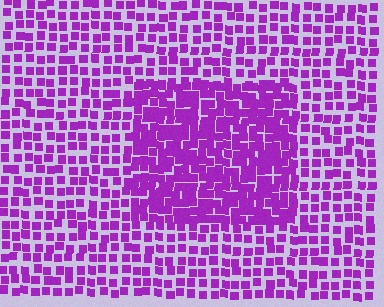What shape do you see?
I see a rectangle.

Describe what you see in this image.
The image contains small purple elements arranged at two different densities. A rectangle-shaped region is visible where the elements are more densely packed than the surrounding area.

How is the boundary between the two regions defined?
The boundary is defined by a change in element density (approximately 1.8x ratio). All elements are the same color, size, and shape.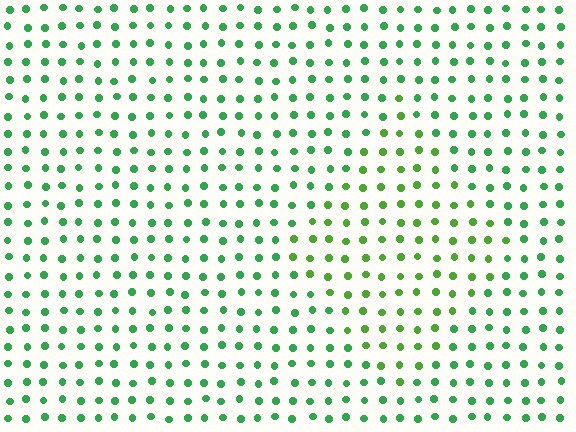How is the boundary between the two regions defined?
The boundary is defined purely by a slight shift in hue (about 28 degrees). Spacing, size, and orientation are identical on both sides.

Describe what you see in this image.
The image is filled with small green elements in a uniform arrangement. A diamond-shaped region is visible where the elements are tinted to a slightly different hue, forming a subtle color boundary.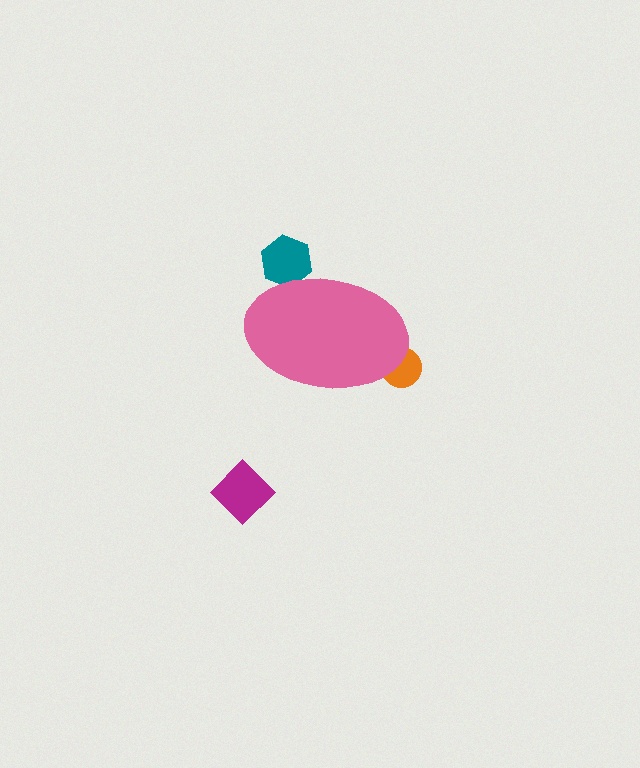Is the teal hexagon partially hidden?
Yes, the teal hexagon is partially hidden behind the pink ellipse.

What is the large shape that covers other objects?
A pink ellipse.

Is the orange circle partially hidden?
Yes, the orange circle is partially hidden behind the pink ellipse.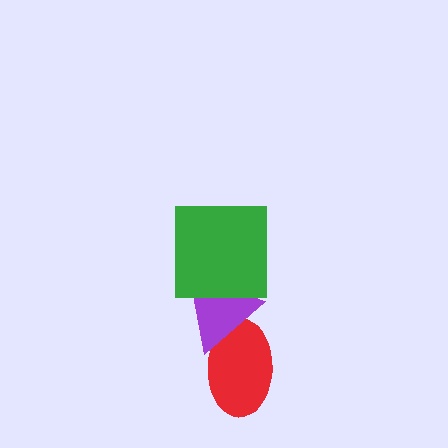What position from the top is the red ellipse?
The red ellipse is 3rd from the top.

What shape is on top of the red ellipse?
The purple triangle is on top of the red ellipse.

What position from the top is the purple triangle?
The purple triangle is 2nd from the top.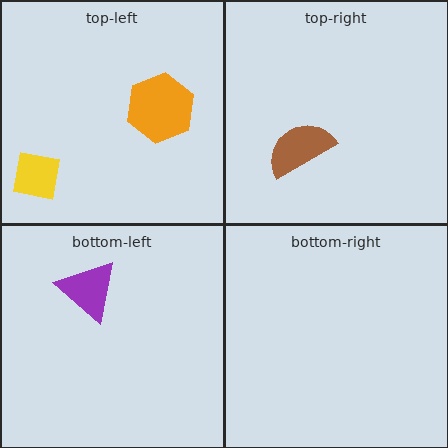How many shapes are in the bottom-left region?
1.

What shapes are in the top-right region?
The brown semicircle.